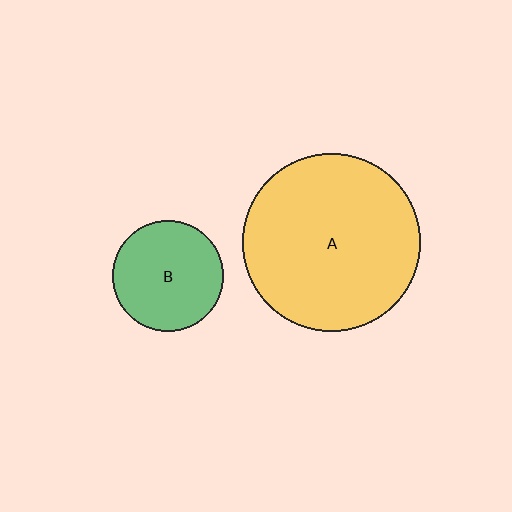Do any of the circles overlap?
No, none of the circles overlap.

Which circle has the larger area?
Circle A (yellow).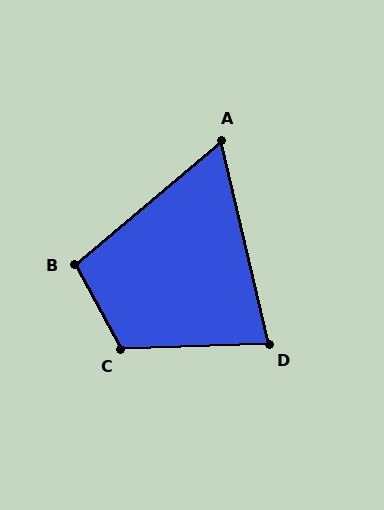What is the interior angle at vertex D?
Approximately 79 degrees (acute).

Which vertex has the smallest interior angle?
A, at approximately 63 degrees.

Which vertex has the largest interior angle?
C, at approximately 117 degrees.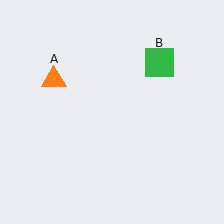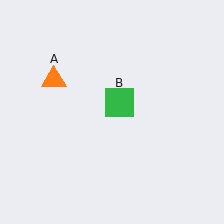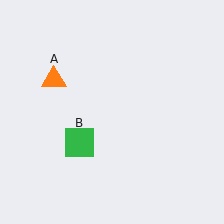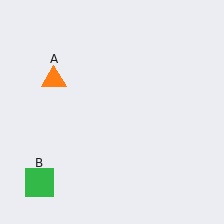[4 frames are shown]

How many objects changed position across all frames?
1 object changed position: green square (object B).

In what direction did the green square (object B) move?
The green square (object B) moved down and to the left.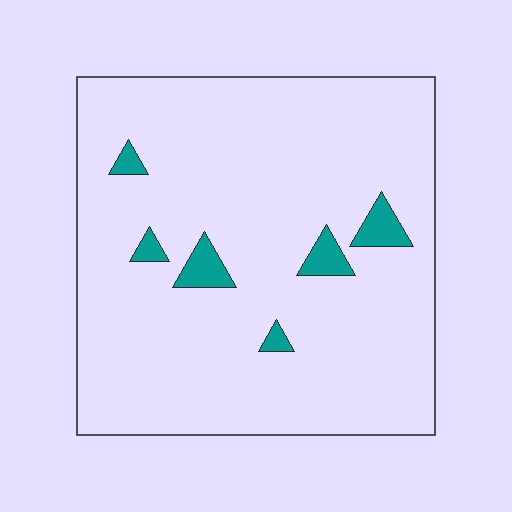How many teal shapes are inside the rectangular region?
6.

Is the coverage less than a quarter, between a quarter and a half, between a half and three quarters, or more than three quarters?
Less than a quarter.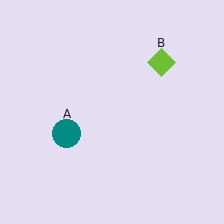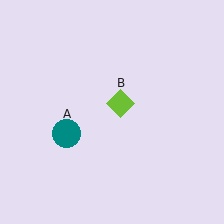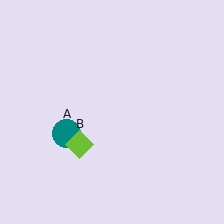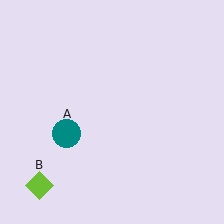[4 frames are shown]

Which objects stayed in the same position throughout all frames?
Teal circle (object A) remained stationary.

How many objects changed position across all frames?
1 object changed position: lime diamond (object B).